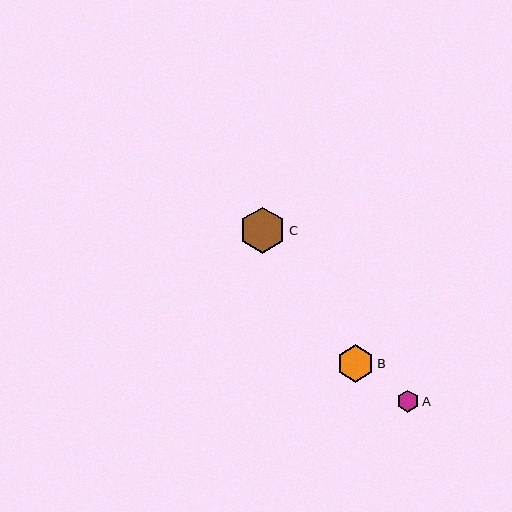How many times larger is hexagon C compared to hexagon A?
Hexagon C is approximately 2.1 times the size of hexagon A.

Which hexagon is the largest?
Hexagon C is the largest with a size of approximately 46 pixels.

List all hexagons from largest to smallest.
From largest to smallest: C, B, A.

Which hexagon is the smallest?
Hexagon A is the smallest with a size of approximately 22 pixels.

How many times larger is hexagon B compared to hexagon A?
Hexagon B is approximately 1.7 times the size of hexagon A.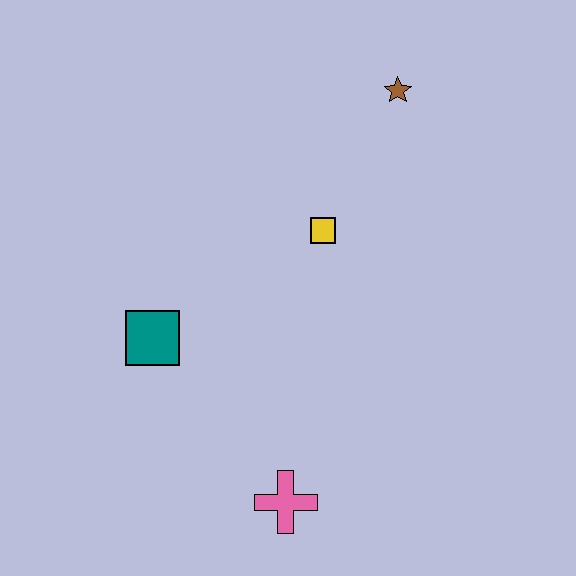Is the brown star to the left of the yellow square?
No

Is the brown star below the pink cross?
No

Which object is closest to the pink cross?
The teal square is closest to the pink cross.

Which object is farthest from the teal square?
The brown star is farthest from the teal square.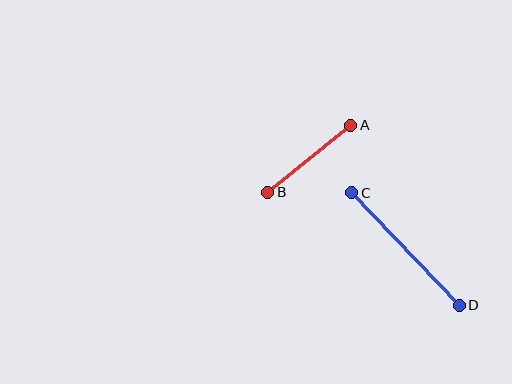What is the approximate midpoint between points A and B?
The midpoint is at approximately (309, 159) pixels.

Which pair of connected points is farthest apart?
Points C and D are farthest apart.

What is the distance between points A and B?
The distance is approximately 107 pixels.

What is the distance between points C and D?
The distance is approximately 156 pixels.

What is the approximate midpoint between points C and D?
The midpoint is at approximately (405, 249) pixels.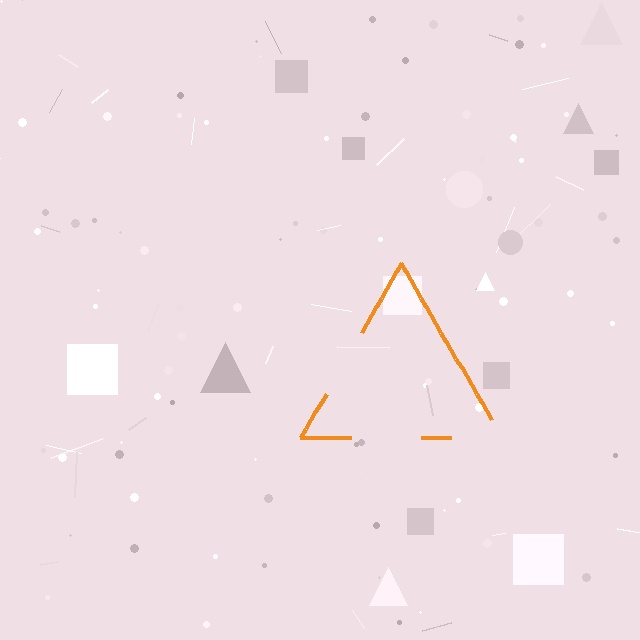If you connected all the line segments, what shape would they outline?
They would outline a triangle.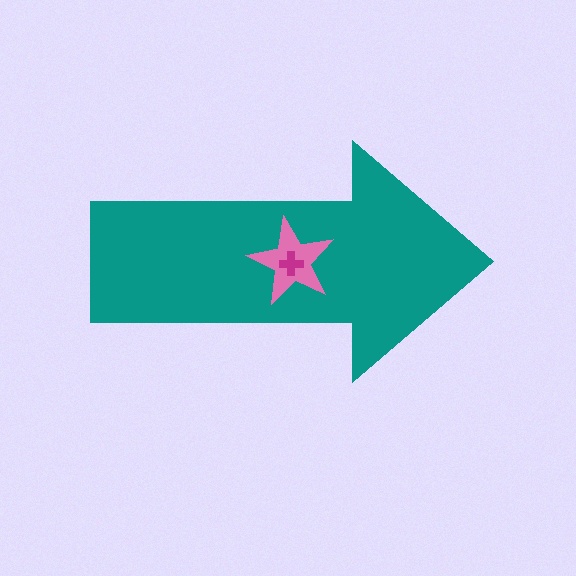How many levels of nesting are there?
3.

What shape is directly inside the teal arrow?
The pink star.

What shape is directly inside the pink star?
The magenta cross.